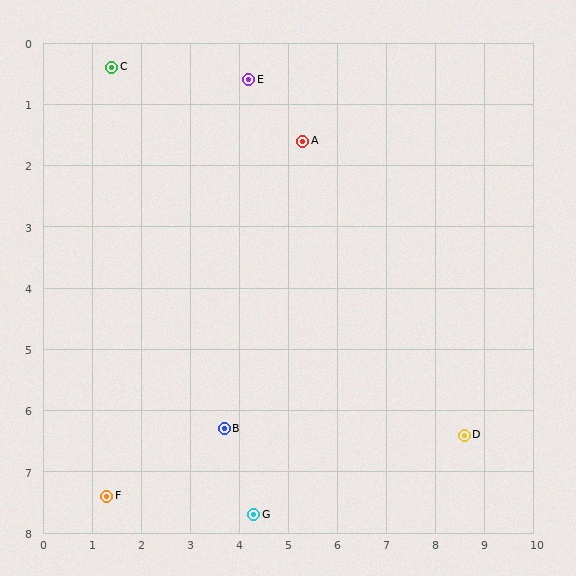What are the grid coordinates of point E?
Point E is at approximately (4.2, 0.6).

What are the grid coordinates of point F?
Point F is at approximately (1.3, 7.4).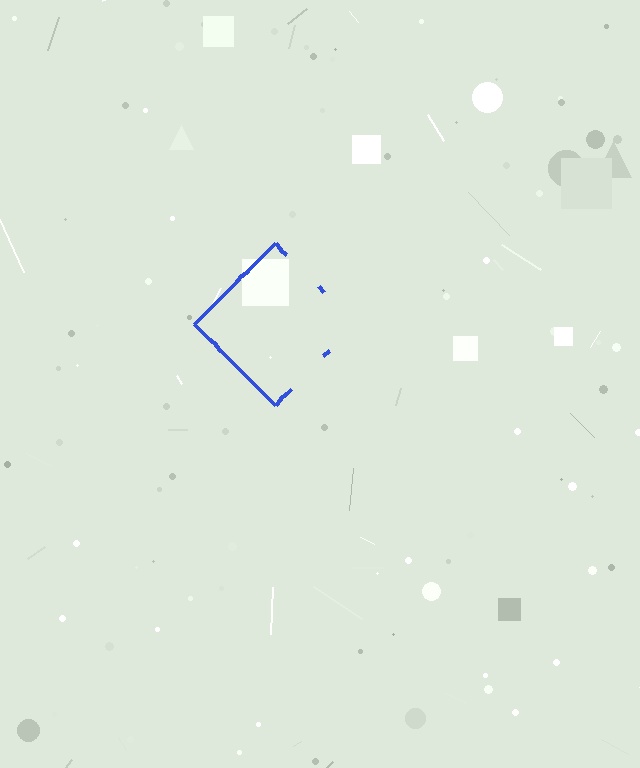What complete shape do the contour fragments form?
The contour fragments form a diamond.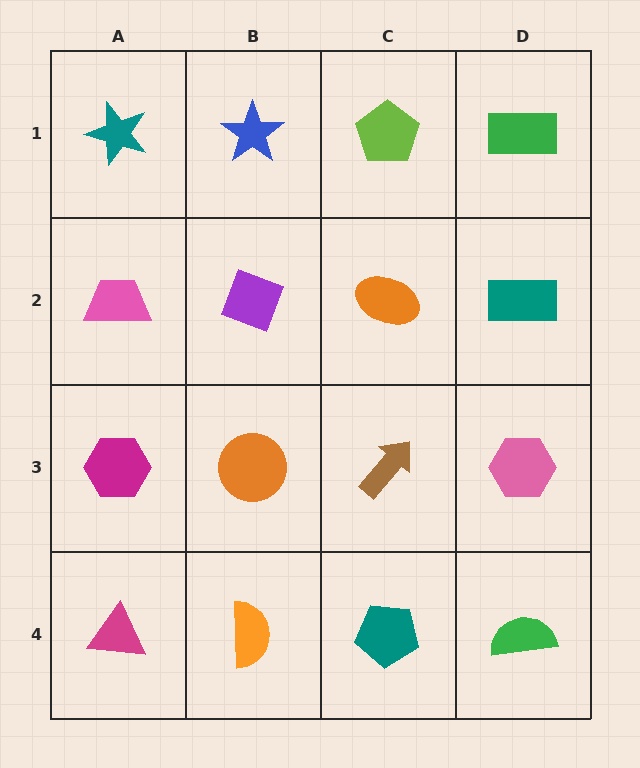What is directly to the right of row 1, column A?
A blue star.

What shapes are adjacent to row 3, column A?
A pink trapezoid (row 2, column A), a magenta triangle (row 4, column A), an orange circle (row 3, column B).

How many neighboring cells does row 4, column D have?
2.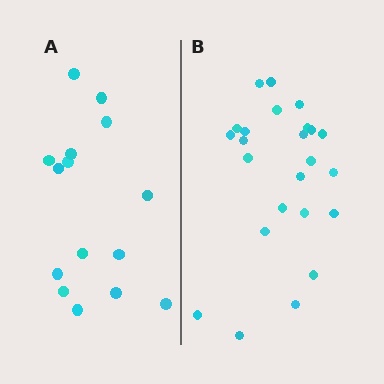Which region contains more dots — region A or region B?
Region B (the right region) has more dots.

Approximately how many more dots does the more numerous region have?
Region B has roughly 8 or so more dots than region A.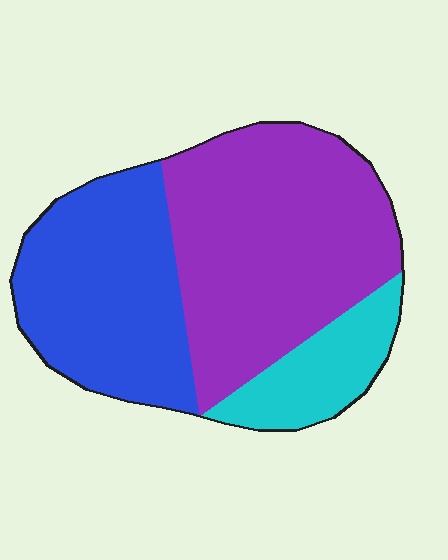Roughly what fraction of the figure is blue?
Blue takes up between a quarter and a half of the figure.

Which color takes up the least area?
Cyan, at roughly 15%.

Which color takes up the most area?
Purple, at roughly 50%.